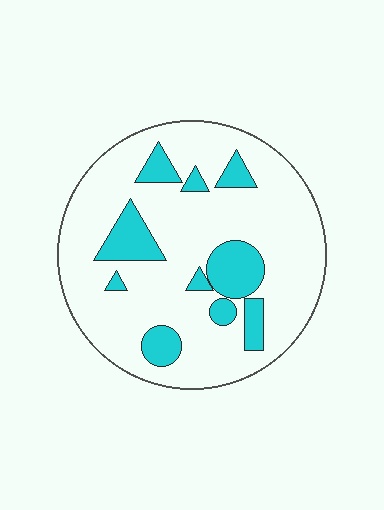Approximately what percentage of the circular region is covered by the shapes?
Approximately 20%.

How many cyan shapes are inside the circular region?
10.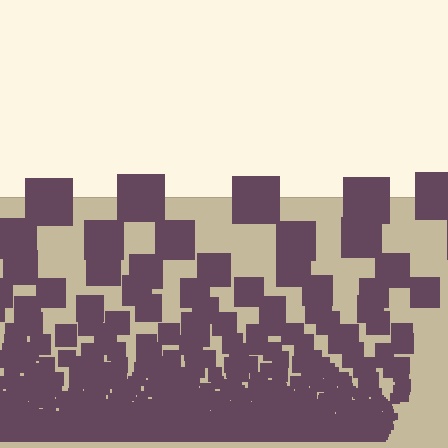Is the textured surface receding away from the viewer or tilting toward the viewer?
The surface appears to tilt toward the viewer. Texture elements get larger and sparser toward the top.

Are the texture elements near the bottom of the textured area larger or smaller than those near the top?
Smaller. The gradient is inverted — elements near the bottom are smaller and denser.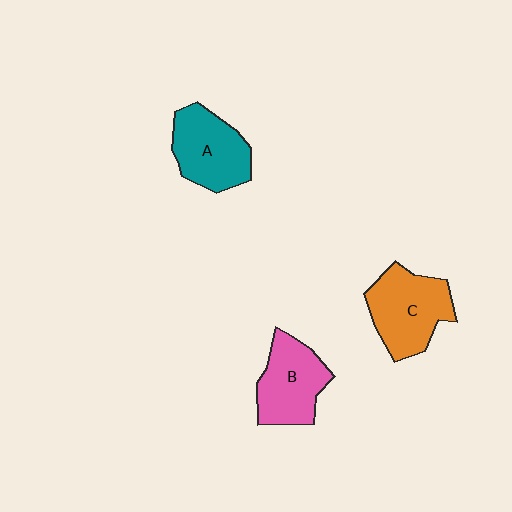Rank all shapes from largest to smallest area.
From largest to smallest: C (orange), A (teal), B (pink).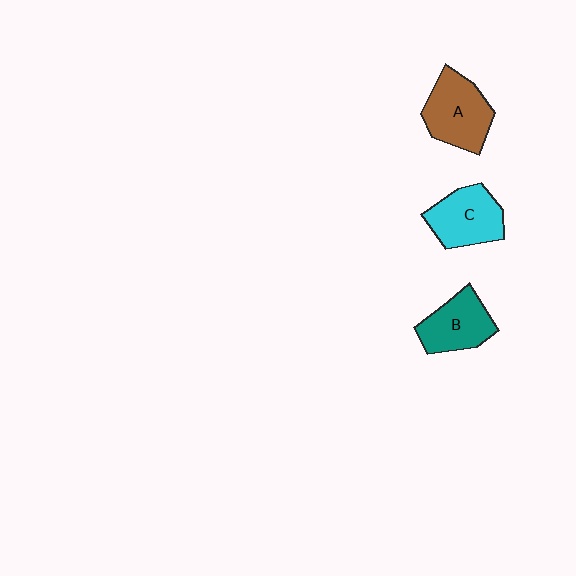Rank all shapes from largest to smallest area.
From largest to smallest: A (brown), C (cyan), B (teal).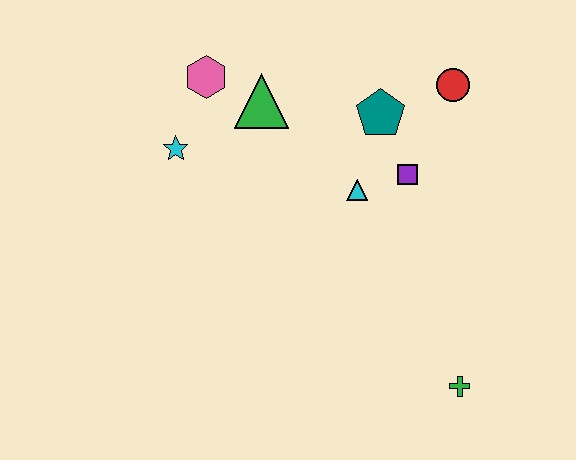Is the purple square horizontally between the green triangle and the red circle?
Yes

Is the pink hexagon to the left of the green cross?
Yes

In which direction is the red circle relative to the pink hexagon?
The red circle is to the right of the pink hexagon.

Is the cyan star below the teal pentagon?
Yes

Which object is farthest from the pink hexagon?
The green cross is farthest from the pink hexagon.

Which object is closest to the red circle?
The teal pentagon is closest to the red circle.